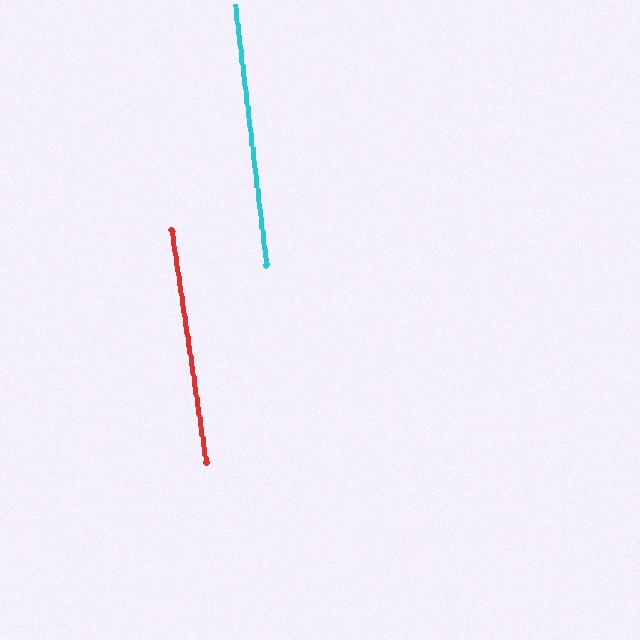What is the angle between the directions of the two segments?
Approximately 1 degree.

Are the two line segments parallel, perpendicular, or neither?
Parallel — their directions differ by only 1.5°.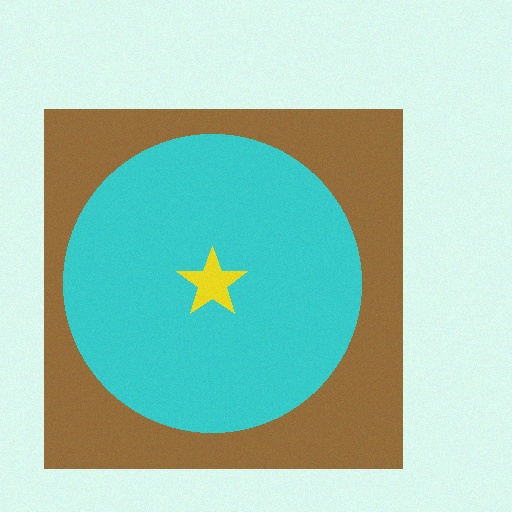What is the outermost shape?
The brown square.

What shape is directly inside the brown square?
The cyan circle.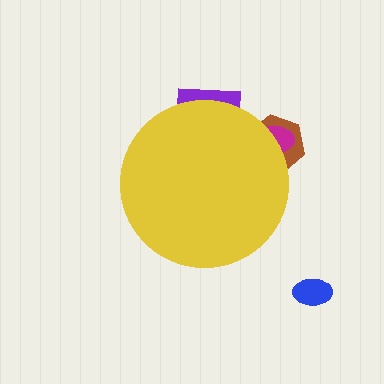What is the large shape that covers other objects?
A yellow circle.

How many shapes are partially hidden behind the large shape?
3 shapes are partially hidden.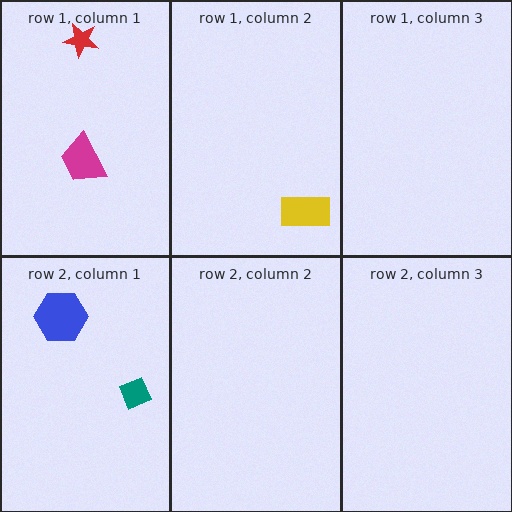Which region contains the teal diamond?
The row 2, column 1 region.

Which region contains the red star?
The row 1, column 1 region.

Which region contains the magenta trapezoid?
The row 1, column 1 region.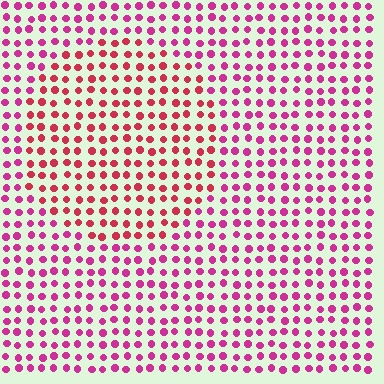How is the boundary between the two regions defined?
The boundary is defined purely by a slight shift in hue (about 28 degrees). Spacing, size, and orientation are identical on both sides.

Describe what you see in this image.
The image is filled with small magenta elements in a uniform arrangement. A circle-shaped region is visible where the elements are tinted to a slightly different hue, forming a subtle color boundary.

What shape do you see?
I see a circle.